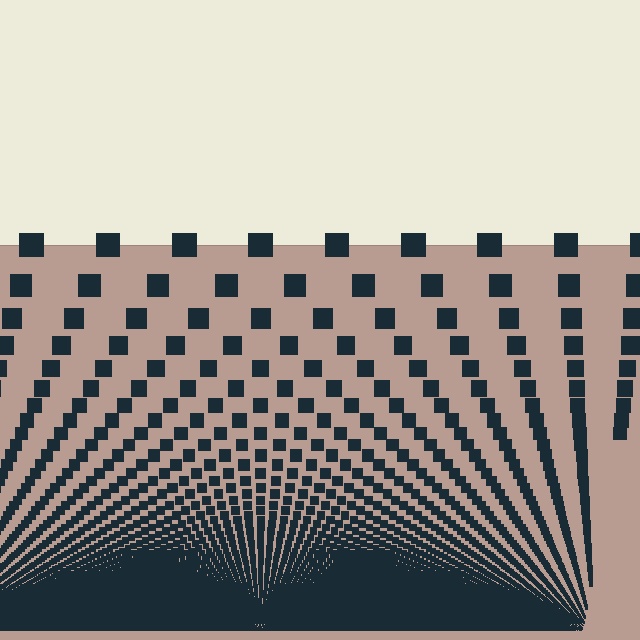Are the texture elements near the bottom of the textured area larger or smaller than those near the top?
Smaller. The gradient is inverted — elements near the bottom are smaller and denser.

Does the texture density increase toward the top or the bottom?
Density increases toward the bottom.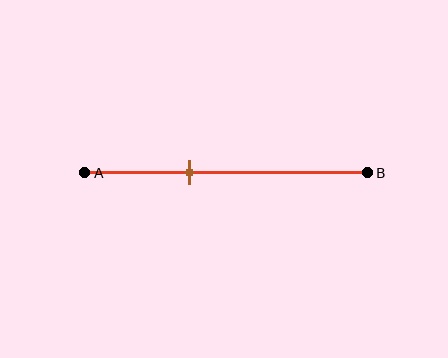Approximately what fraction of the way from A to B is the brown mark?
The brown mark is approximately 35% of the way from A to B.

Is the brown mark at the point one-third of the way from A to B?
No, the mark is at about 35% from A, not at the 33% one-third point.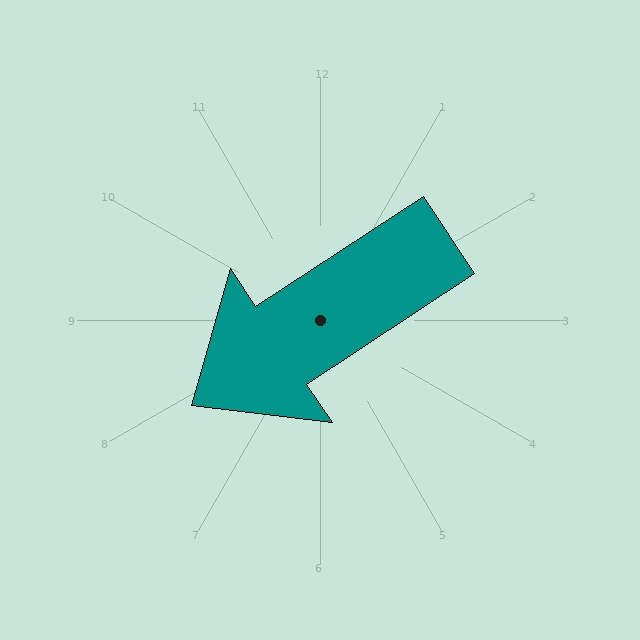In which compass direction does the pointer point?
Southwest.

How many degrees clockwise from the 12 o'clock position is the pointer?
Approximately 237 degrees.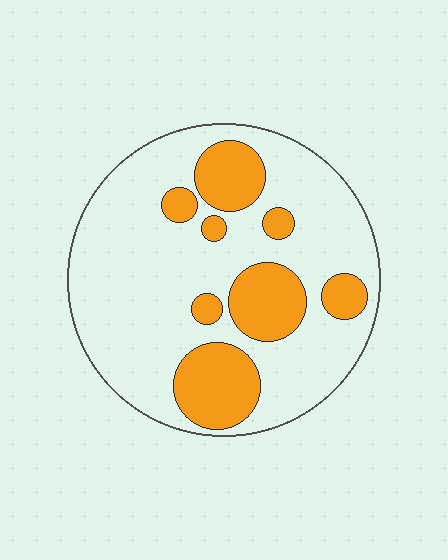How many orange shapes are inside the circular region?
8.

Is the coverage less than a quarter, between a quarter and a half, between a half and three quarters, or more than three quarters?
Between a quarter and a half.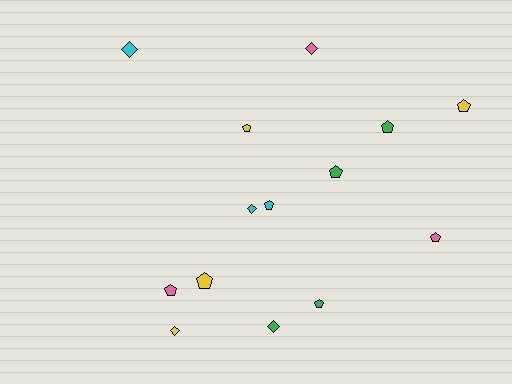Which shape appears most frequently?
Pentagon, with 9 objects.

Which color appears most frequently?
Yellow, with 4 objects.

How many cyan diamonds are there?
There are 2 cyan diamonds.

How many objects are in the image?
There are 14 objects.